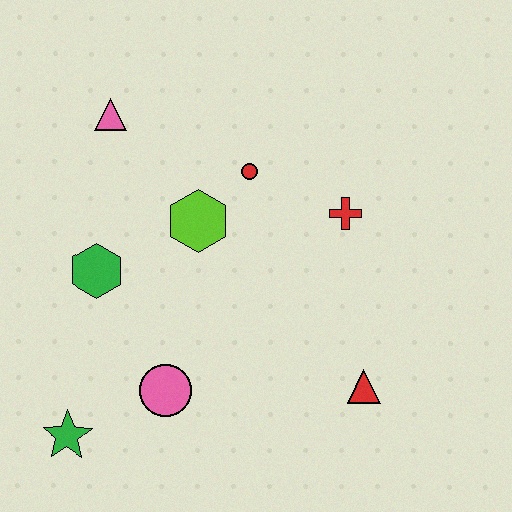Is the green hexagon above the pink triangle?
No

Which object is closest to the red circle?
The lime hexagon is closest to the red circle.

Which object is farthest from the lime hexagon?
The green star is farthest from the lime hexagon.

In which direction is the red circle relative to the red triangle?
The red circle is above the red triangle.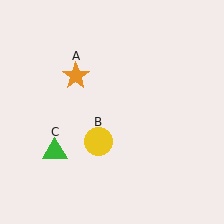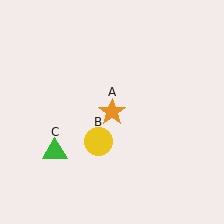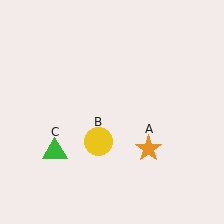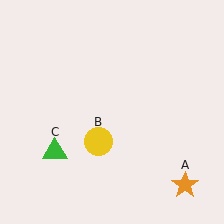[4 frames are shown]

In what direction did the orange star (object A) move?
The orange star (object A) moved down and to the right.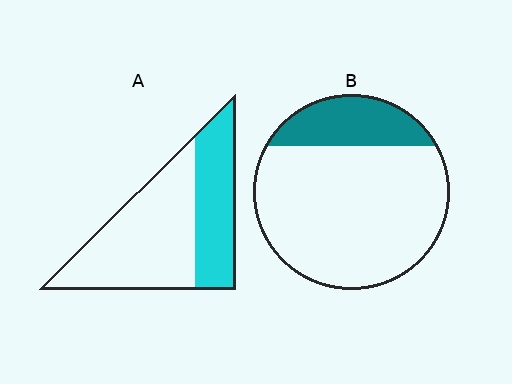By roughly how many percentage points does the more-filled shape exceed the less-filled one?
By roughly 15 percentage points (A over B).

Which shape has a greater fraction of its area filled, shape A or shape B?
Shape A.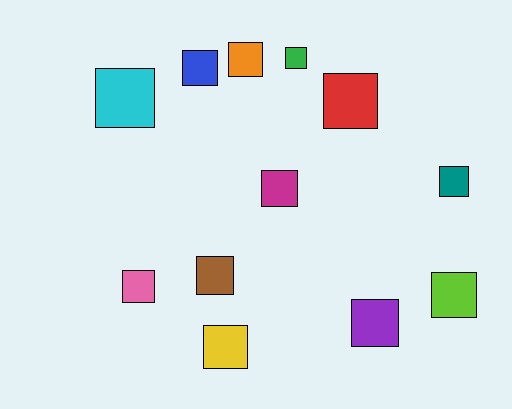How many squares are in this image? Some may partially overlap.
There are 12 squares.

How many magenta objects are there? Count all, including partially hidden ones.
There is 1 magenta object.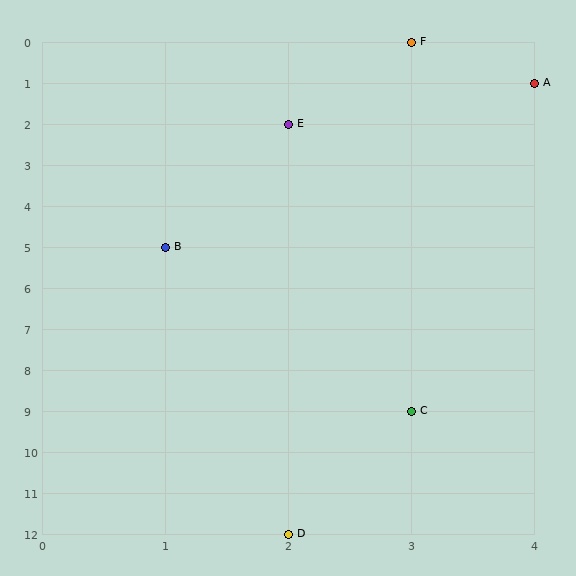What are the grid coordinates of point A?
Point A is at grid coordinates (4, 1).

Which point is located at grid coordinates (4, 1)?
Point A is at (4, 1).